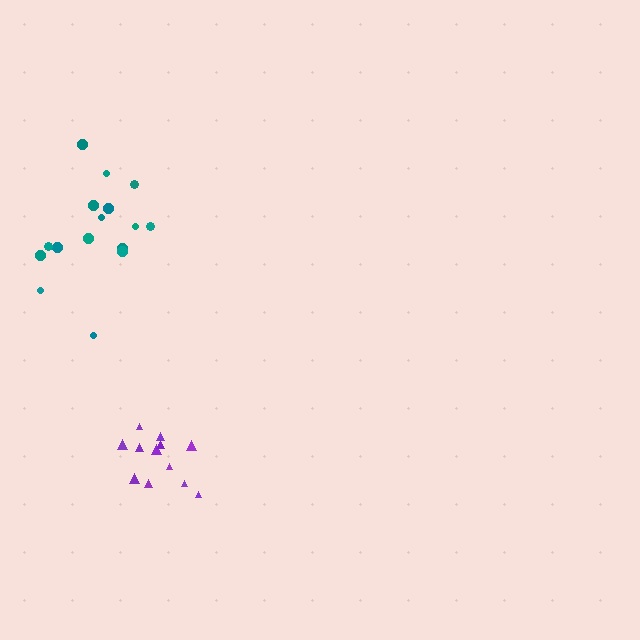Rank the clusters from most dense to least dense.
purple, teal.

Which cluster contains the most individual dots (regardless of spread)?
Teal (16).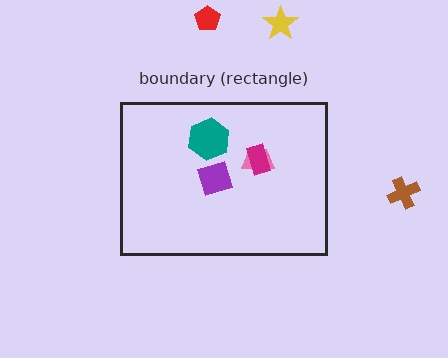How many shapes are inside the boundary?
4 inside, 3 outside.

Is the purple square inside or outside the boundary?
Inside.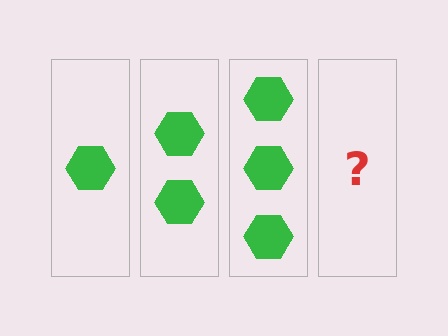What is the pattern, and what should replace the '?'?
The pattern is that each step adds one more hexagon. The '?' should be 4 hexagons.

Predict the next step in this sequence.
The next step is 4 hexagons.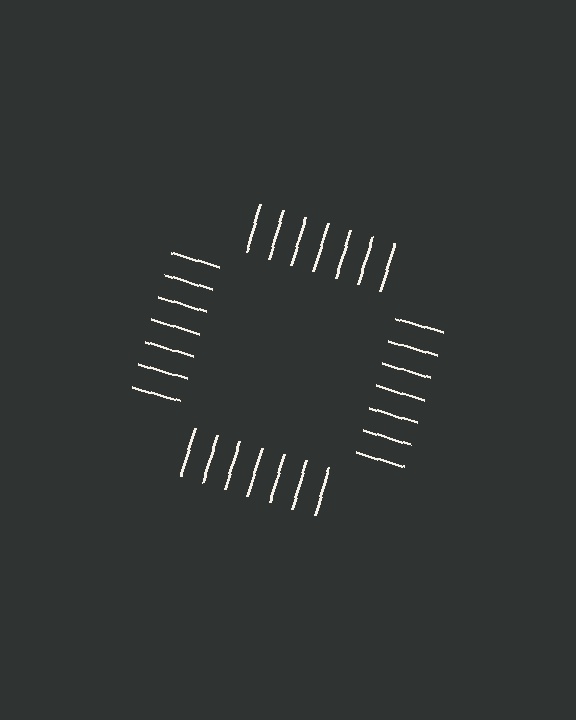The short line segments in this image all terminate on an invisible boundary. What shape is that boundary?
An illusory square — the line segments terminate on its edges but no continuous stroke is drawn.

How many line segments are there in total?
28 — 7 along each of the 4 edges.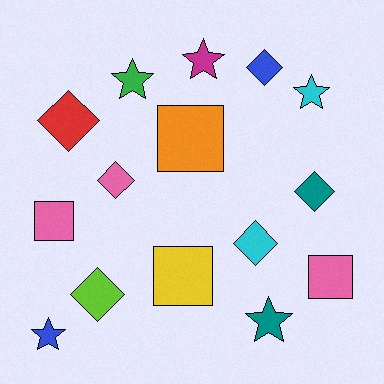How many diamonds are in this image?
There are 6 diamonds.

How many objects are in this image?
There are 15 objects.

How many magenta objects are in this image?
There is 1 magenta object.